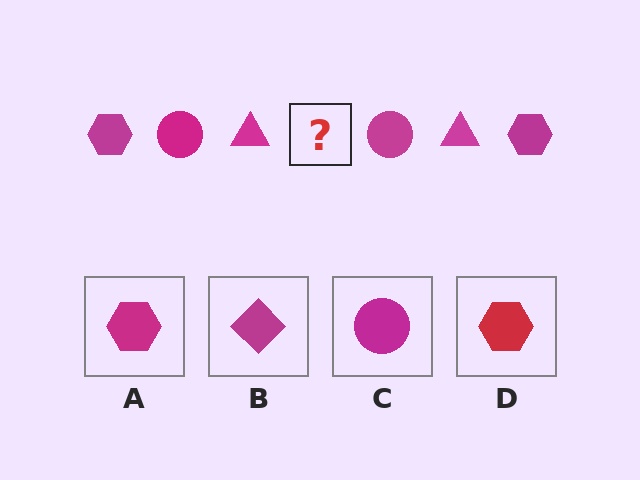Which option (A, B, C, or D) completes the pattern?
A.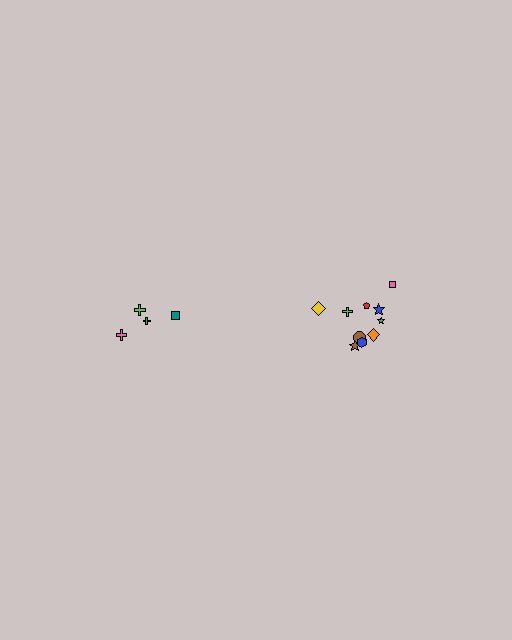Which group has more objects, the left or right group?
The right group.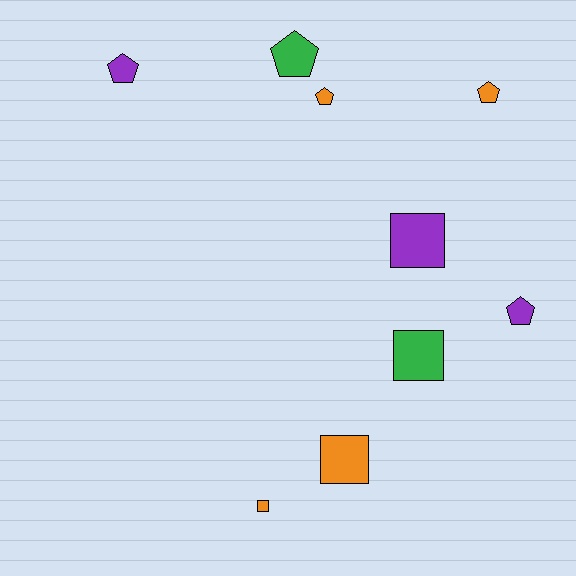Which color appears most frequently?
Orange, with 4 objects.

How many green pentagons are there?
There is 1 green pentagon.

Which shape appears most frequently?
Pentagon, with 5 objects.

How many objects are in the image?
There are 9 objects.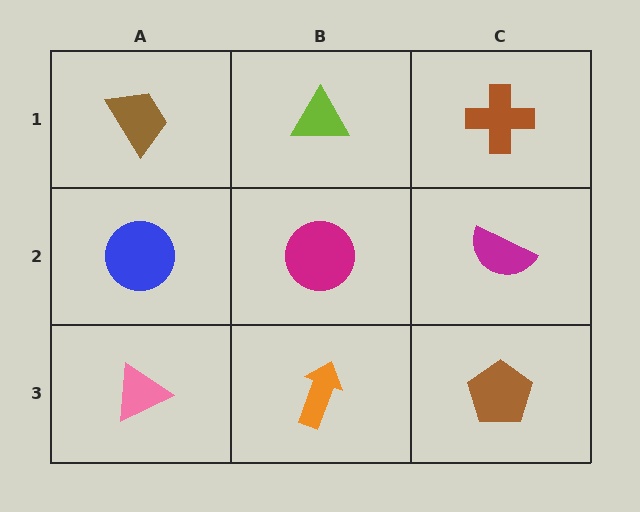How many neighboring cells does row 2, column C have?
3.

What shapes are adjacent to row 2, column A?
A brown trapezoid (row 1, column A), a pink triangle (row 3, column A), a magenta circle (row 2, column B).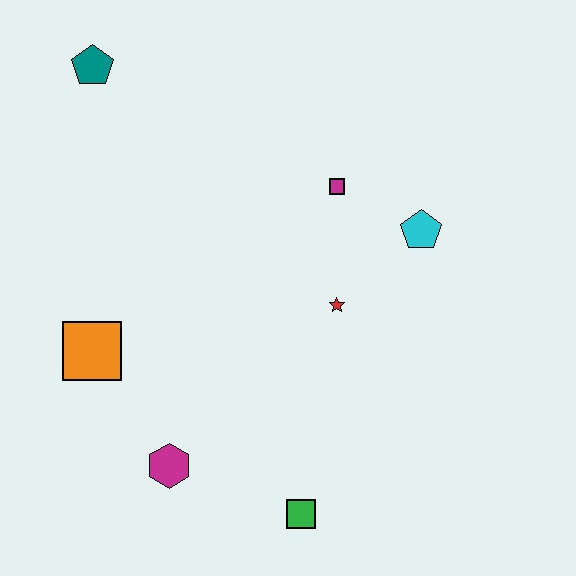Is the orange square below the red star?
Yes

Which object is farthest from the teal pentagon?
The green square is farthest from the teal pentagon.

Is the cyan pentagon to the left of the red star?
No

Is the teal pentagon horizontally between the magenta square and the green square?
No